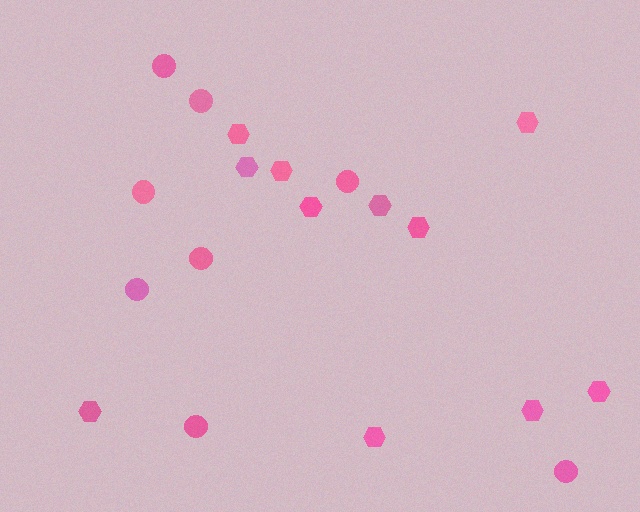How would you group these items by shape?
There are 2 groups: one group of circles (8) and one group of hexagons (11).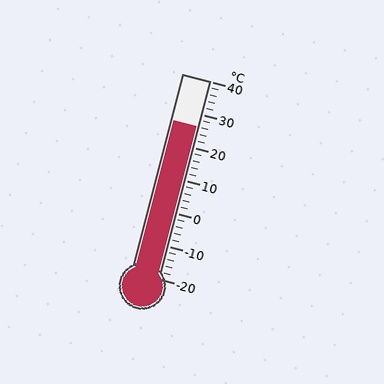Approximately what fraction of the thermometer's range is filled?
The thermometer is filled to approximately 75% of its range.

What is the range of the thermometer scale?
The thermometer scale ranges from -20°C to 40°C.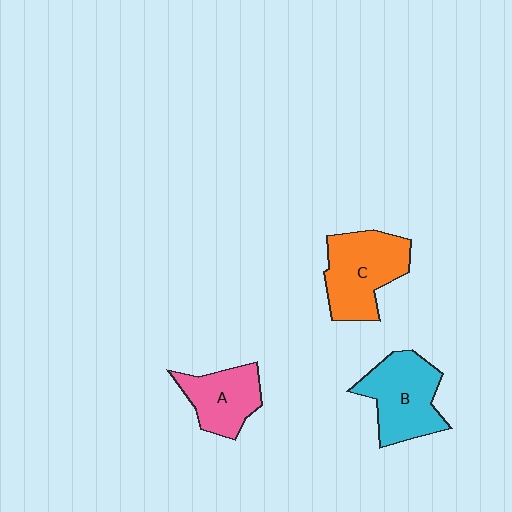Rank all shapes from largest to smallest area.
From largest to smallest: C (orange), B (cyan), A (pink).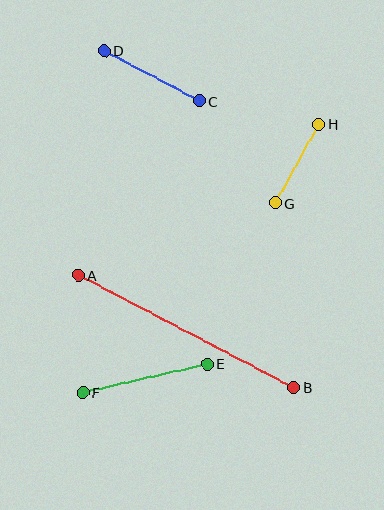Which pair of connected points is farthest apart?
Points A and B are farthest apart.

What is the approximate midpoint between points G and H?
The midpoint is at approximately (297, 163) pixels.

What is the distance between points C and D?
The distance is approximately 107 pixels.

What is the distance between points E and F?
The distance is approximately 128 pixels.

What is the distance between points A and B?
The distance is approximately 243 pixels.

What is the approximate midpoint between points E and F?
The midpoint is at approximately (145, 378) pixels.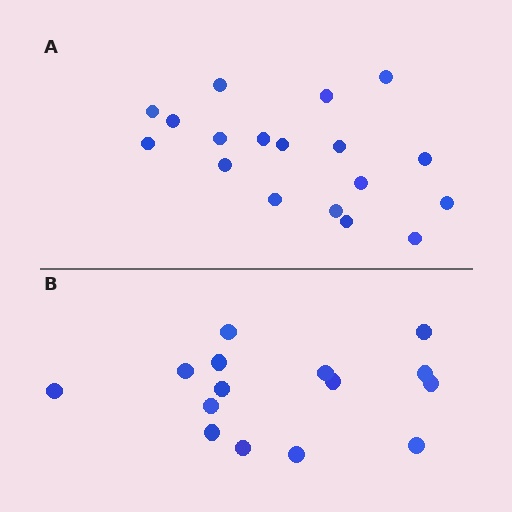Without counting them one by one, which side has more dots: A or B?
Region A (the top region) has more dots.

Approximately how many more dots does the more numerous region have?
Region A has just a few more — roughly 2 or 3 more dots than region B.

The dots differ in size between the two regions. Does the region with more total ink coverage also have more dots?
No. Region B has more total ink coverage because its dots are larger, but region A actually contains more individual dots. Total area can be misleading — the number of items is what matters here.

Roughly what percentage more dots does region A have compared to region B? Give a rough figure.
About 20% more.